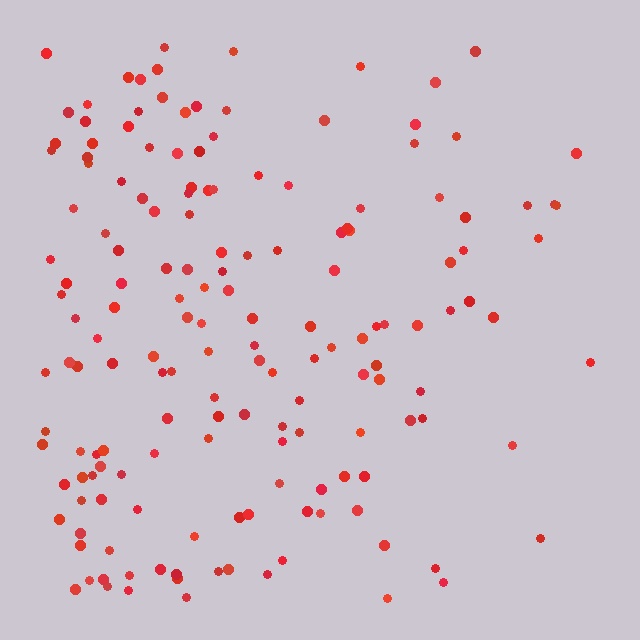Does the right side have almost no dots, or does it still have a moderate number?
Still a moderate number, just noticeably fewer than the left.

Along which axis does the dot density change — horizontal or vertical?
Horizontal.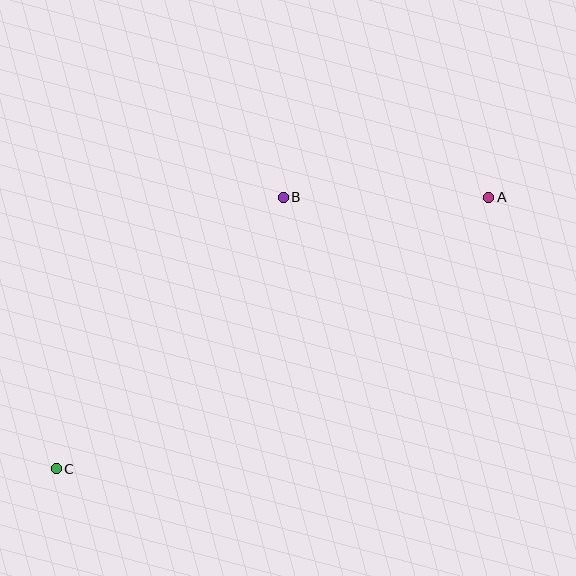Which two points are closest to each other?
Points A and B are closest to each other.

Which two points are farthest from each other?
Points A and C are farthest from each other.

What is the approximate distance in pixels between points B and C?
The distance between B and C is approximately 354 pixels.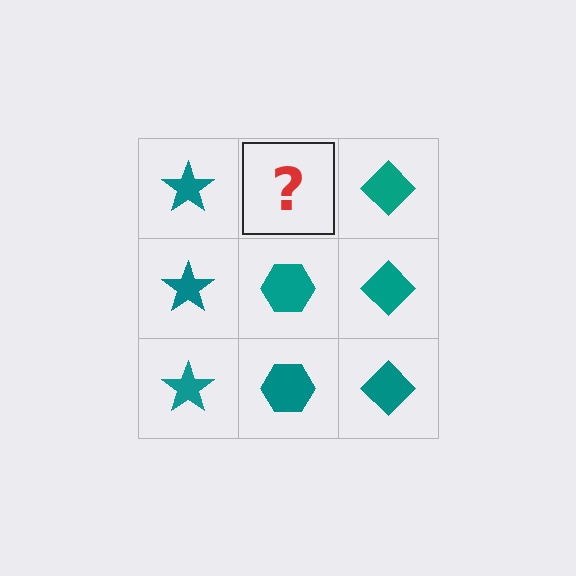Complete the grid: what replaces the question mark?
The question mark should be replaced with a teal hexagon.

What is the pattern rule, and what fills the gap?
The rule is that each column has a consistent shape. The gap should be filled with a teal hexagon.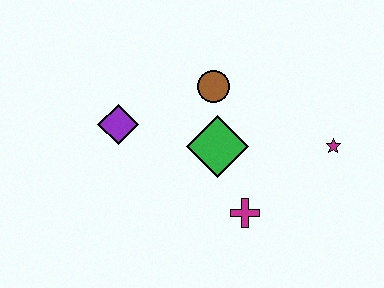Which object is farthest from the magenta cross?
The purple diamond is farthest from the magenta cross.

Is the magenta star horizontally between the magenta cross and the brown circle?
No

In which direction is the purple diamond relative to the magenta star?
The purple diamond is to the left of the magenta star.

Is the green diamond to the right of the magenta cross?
No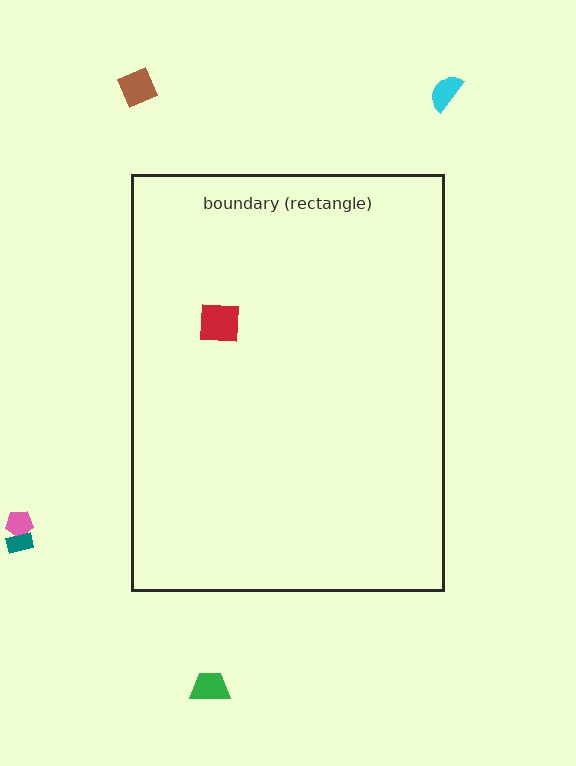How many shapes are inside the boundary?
1 inside, 5 outside.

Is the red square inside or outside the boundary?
Inside.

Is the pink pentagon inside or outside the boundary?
Outside.